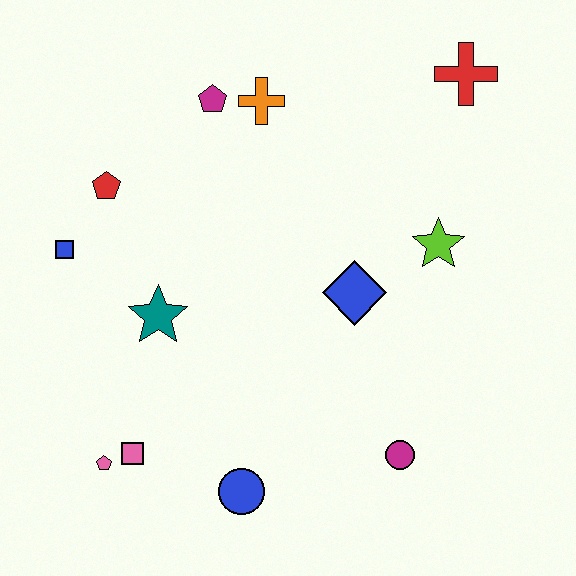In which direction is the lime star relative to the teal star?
The lime star is to the right of the teal star.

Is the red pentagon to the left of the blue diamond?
Yes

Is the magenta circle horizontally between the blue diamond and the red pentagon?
No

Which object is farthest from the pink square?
The red cross is farthest from the pink square.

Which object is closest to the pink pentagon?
The pink square is closest to the pink pentagon.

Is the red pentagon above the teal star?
Yes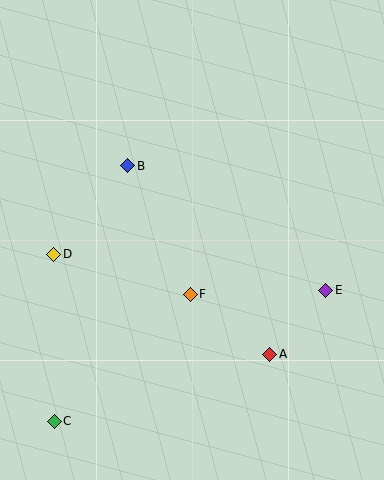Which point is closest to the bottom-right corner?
Point A is closest to the bottom-right corner.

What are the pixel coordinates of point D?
Point D is at (54, 254).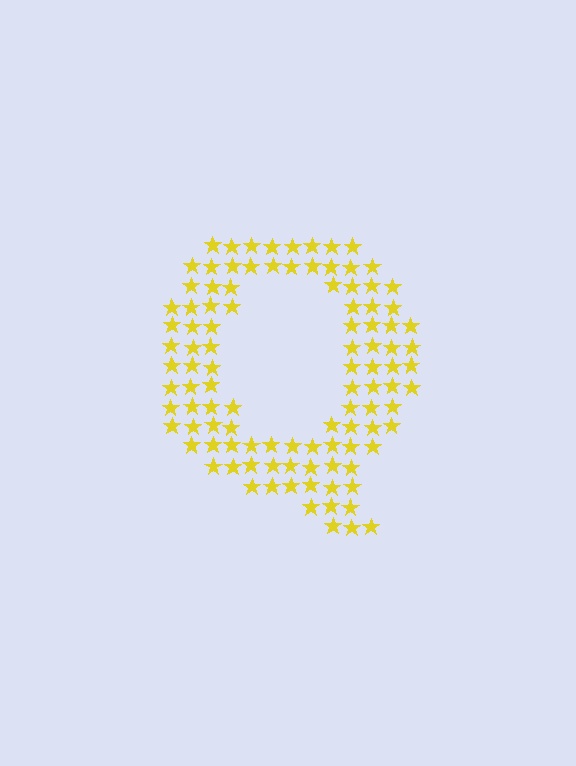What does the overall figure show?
The overall figure shows the letter Q.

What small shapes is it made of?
It is made of small stars.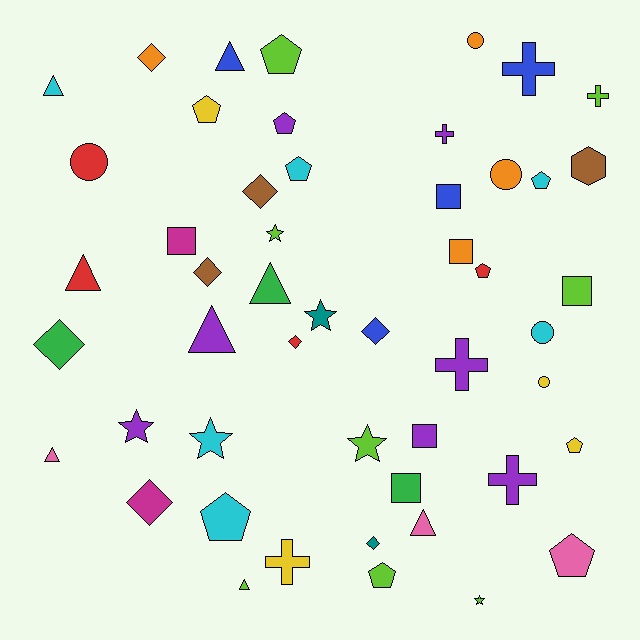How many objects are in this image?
There are 50 objects.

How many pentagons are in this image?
There are 10 pentagons.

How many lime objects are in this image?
There are 8 lime objects.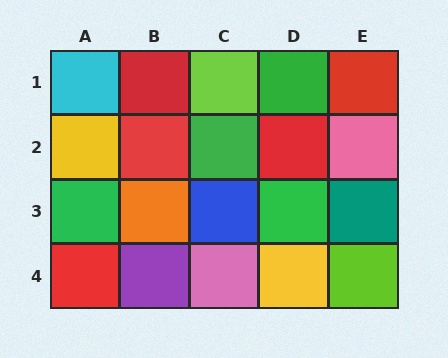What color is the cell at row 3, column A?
Green.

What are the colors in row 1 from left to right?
Cyan, red, lime, green, red.